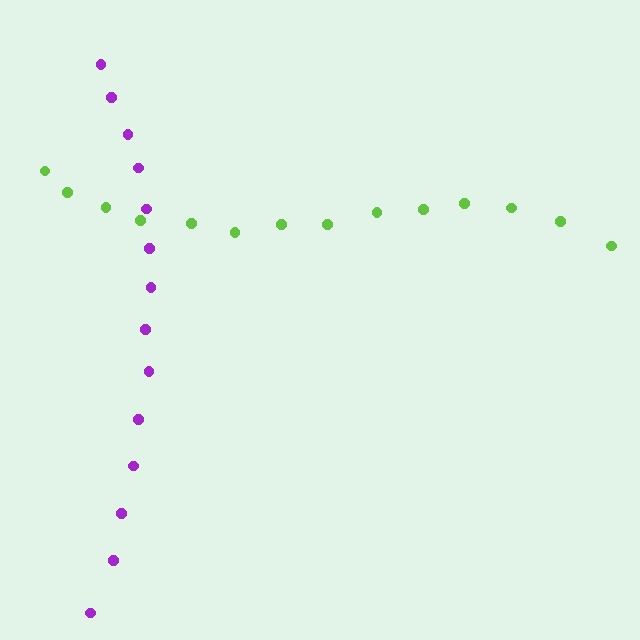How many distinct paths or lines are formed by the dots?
There are 2 distinct paths.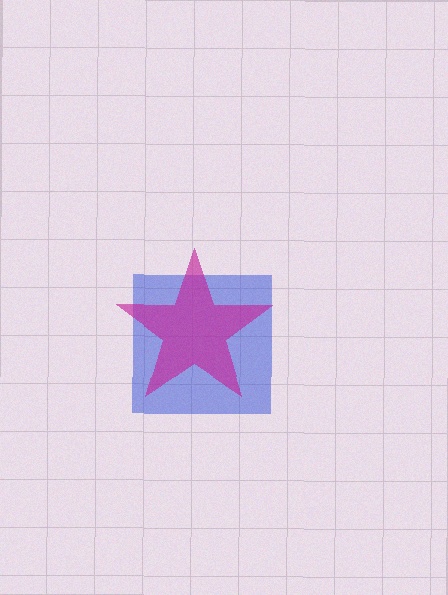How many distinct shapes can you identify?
There are 2 distinct shapes: a blue square, a magenta star.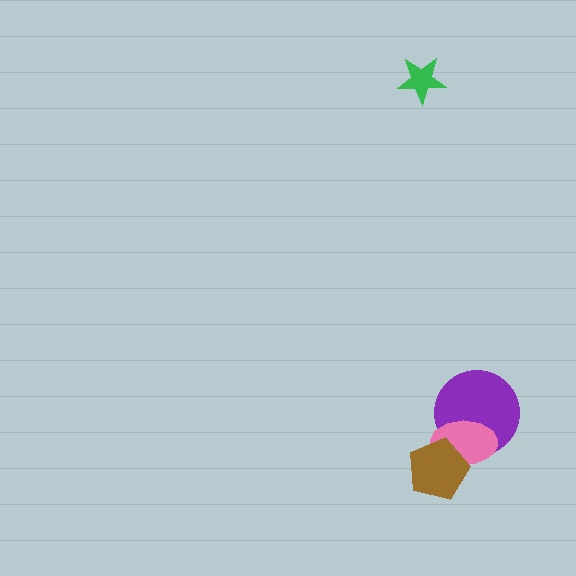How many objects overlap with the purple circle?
1 object overlaps with the purple circle.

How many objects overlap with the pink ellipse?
2 objects overlap with the pink ellipse.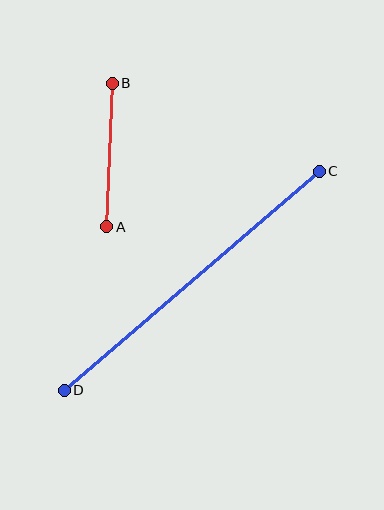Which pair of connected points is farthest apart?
Points C and D are farthest apart.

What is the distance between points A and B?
The distance is approximately 144 pixels.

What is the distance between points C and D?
The distance is approximately 337 pixels.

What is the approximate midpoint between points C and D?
The midpoint is at approximately (192, 281) pixels.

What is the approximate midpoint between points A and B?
The midpoint is at approximately (109, 155) pixels.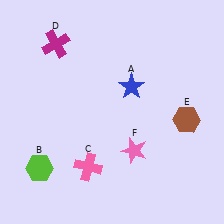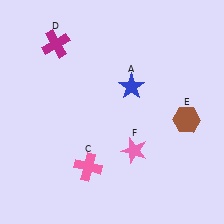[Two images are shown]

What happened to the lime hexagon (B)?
The lime hexagon (B) was removed in Image 2. It was in the bottom-left area of Image 1.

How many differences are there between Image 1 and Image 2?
There is 1 difference between the two images.